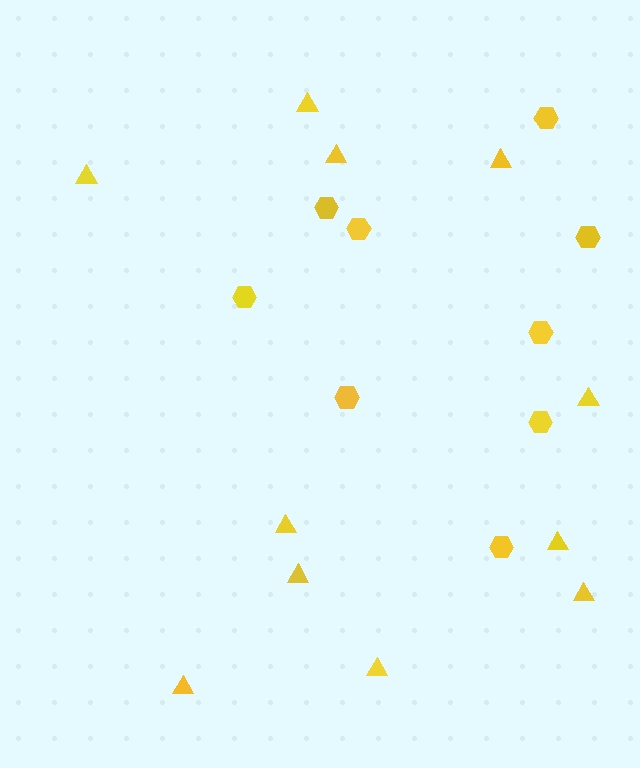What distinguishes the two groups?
There are 2 groups: one group of hexagons (9) and one group of triangles (11).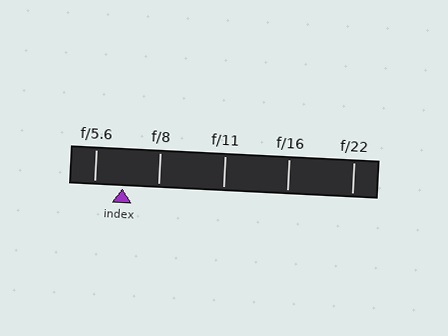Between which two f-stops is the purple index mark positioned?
The index mark is between f/5.6 and f/8.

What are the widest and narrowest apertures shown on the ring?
The widest aperture shown is f/5.6 and the narrowest is f/22.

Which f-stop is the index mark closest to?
The index mark is closest to f/5.6.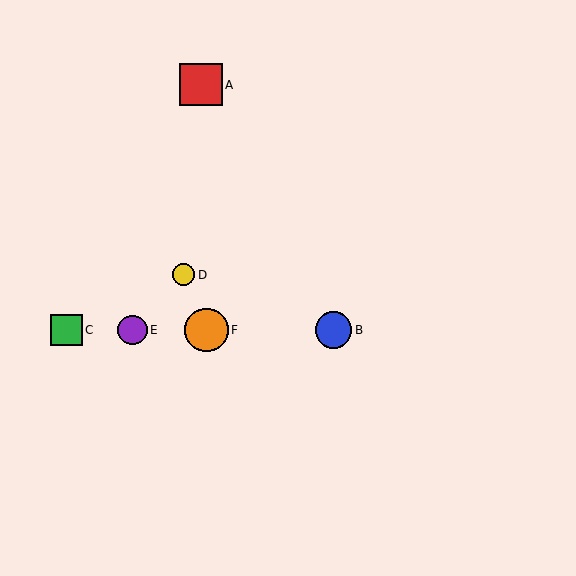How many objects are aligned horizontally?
4 objects (B, C, E, F) are aligned horizontally.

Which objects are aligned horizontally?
Objects B, C, E, F are aligned horizontally.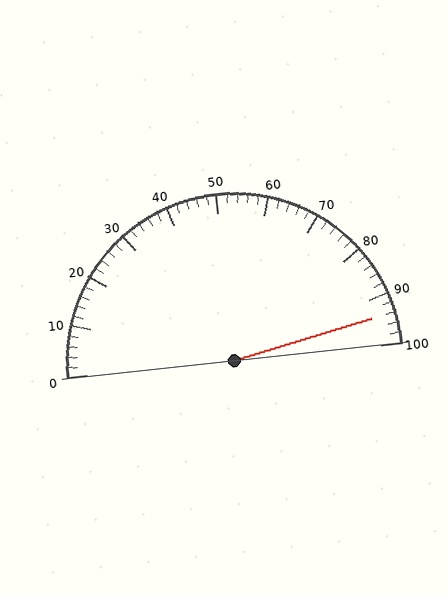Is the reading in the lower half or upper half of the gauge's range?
The reading is in the upper half of the range (0 to 100).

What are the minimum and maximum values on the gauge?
The gauge ranges from 0 to 100.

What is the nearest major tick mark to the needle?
The nearest major tick mark is 90.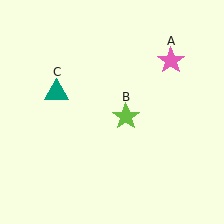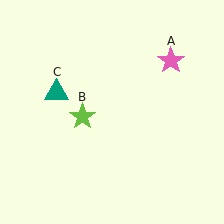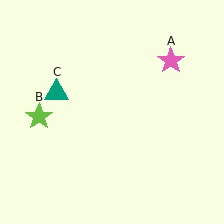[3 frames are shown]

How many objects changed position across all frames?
1 object changed position: lime star (object B).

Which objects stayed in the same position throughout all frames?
Pink star (object A) and teal triangle (object C) remained stationary.